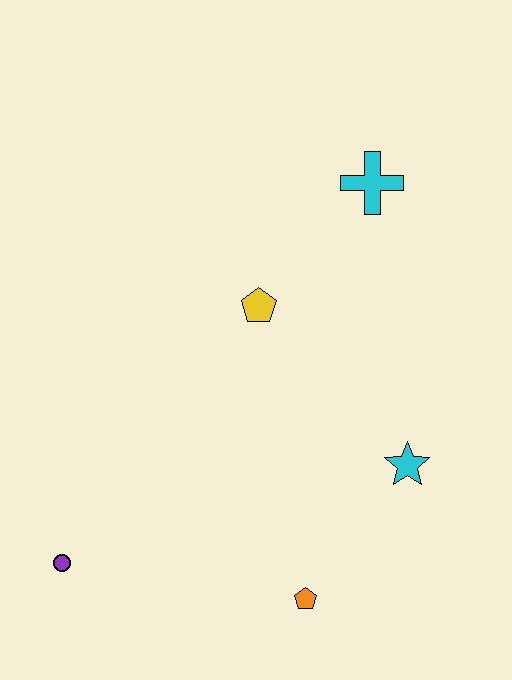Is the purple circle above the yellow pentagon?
No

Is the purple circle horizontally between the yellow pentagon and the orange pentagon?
No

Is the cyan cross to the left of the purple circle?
No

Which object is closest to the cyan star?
The orange pentagon is closest to the cyan star.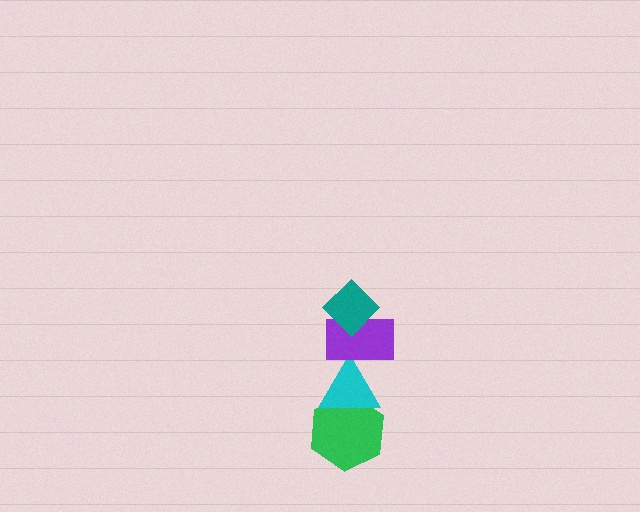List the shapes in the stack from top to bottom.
From top to bottom: the teal diamond, the purple rectangle, the cyan triangle, the green hexagon.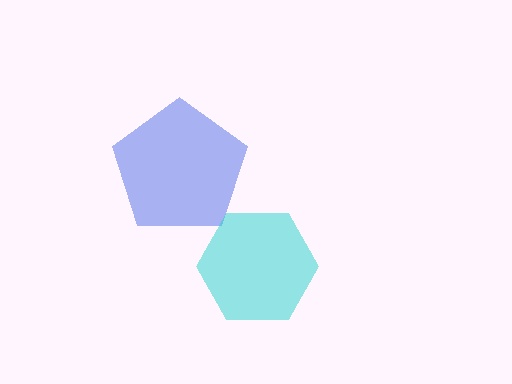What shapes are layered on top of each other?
The layered shapes are: a blue pentagon, a cyan hexagon.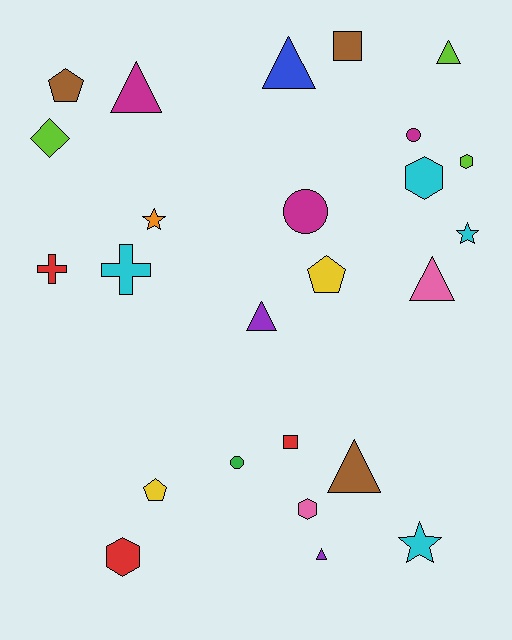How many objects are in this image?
There are 25 objects.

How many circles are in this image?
There are 3 circles.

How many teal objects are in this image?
There are no teal objects.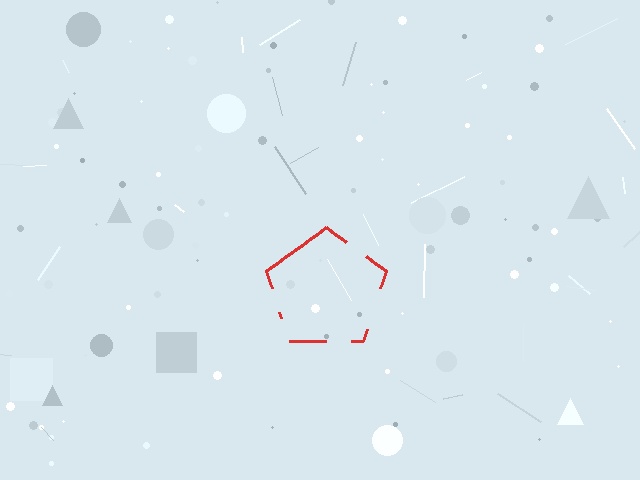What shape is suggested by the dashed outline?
The dashed outline suggests a pentagon.